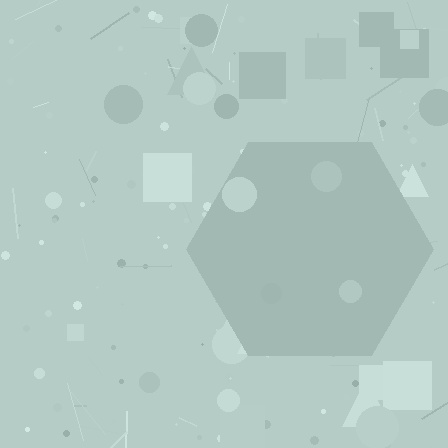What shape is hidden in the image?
A hexagon is hidden in the image.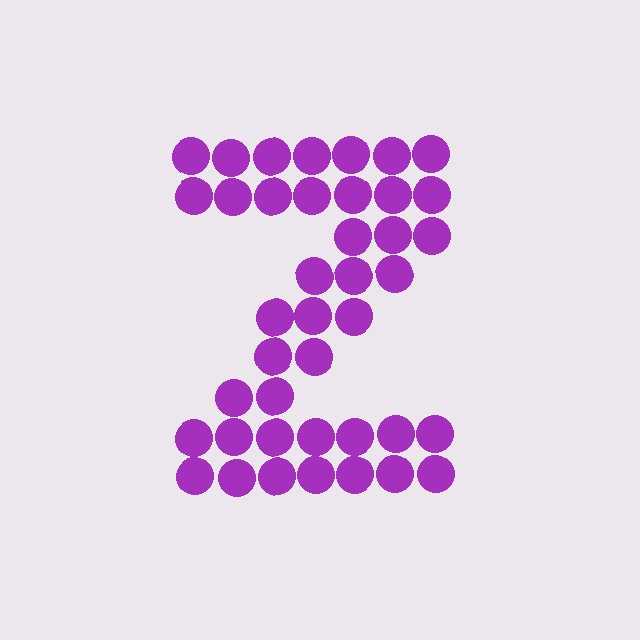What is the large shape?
The large shape is the letter Z.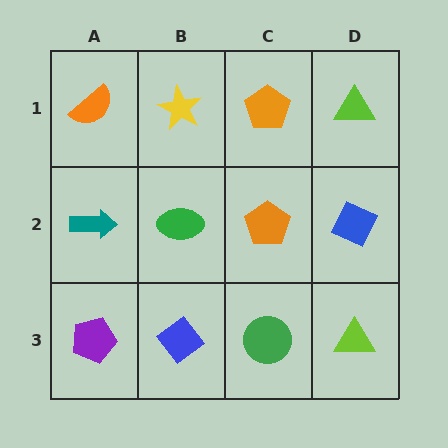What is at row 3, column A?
A purple pentagon.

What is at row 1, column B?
A yellow star.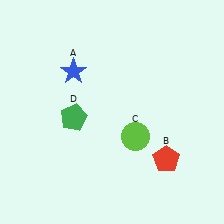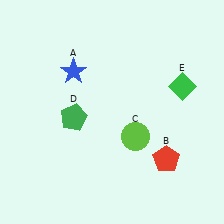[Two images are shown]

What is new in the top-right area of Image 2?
A green diamond (E) was added in the top-right area of Image 2.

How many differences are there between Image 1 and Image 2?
There is 1 difference between the two images.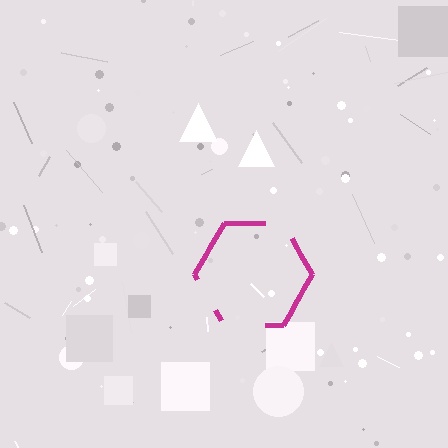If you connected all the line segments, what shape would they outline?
They would outline a hexagon.